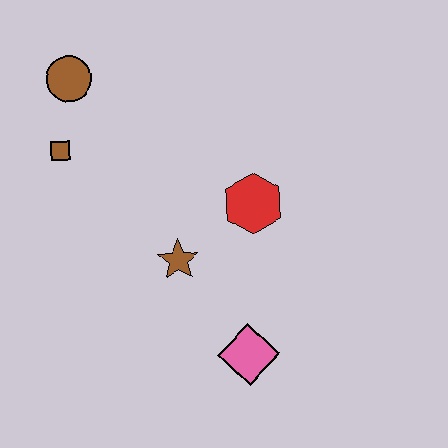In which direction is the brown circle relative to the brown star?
The brown circle is above the brown star.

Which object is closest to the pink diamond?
The brown star is closest to the pink diamond.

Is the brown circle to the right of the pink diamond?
No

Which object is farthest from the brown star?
The brown circle is farthest from the brown star.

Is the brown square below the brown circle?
Yes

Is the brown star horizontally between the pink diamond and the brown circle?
Yes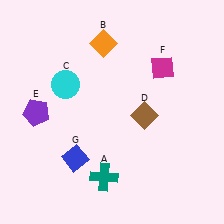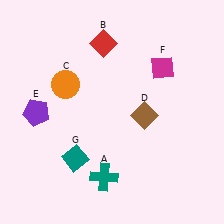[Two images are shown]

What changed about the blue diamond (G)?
In Image 1, G is blue. In Image 2, it changed to teal.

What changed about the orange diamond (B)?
In Image 1, B is orange. In Image 2, it changed to red.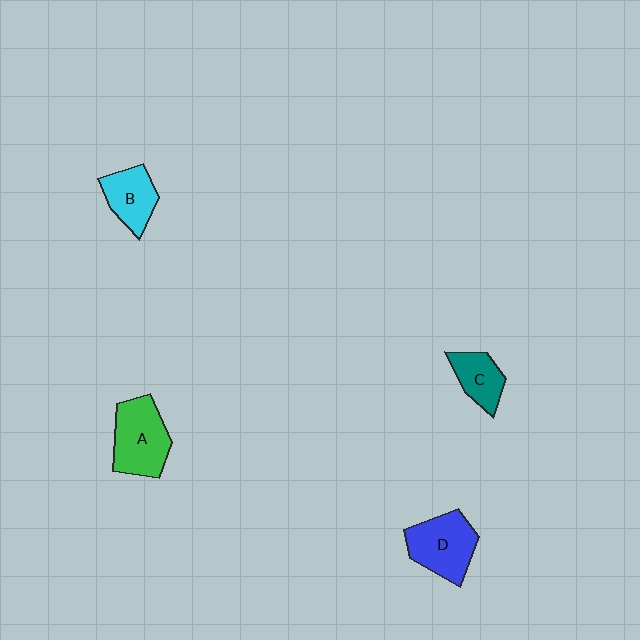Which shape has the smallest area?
Shape C (teal).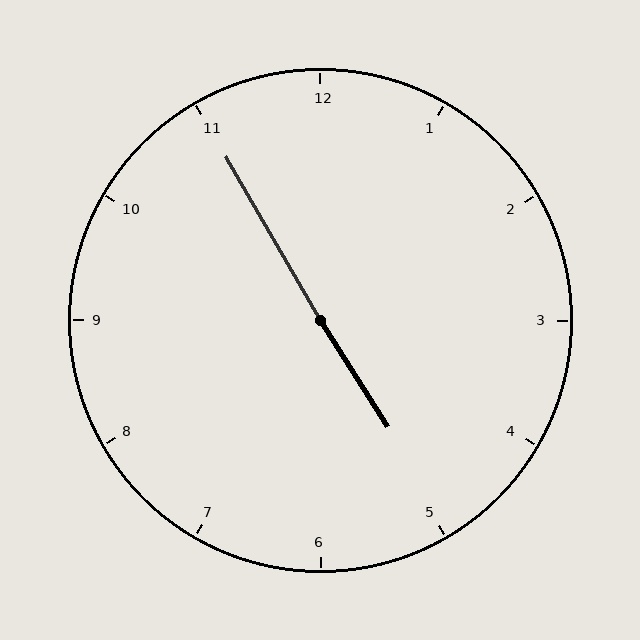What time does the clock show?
4:55.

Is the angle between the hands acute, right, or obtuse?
It is obtuse.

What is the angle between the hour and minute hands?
Approximately 178 degrees.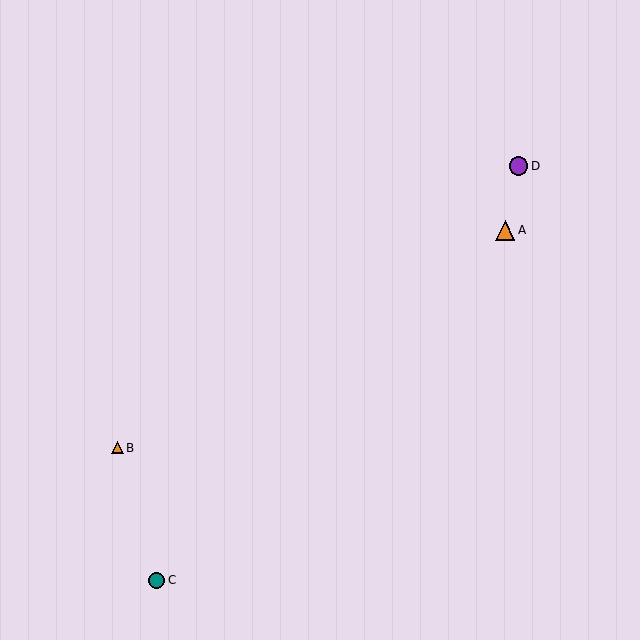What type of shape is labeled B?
Shape B is an orange triangle.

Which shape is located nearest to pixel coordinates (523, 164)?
The purple circle (labeled D) at (519, 166) is nearest to that location.